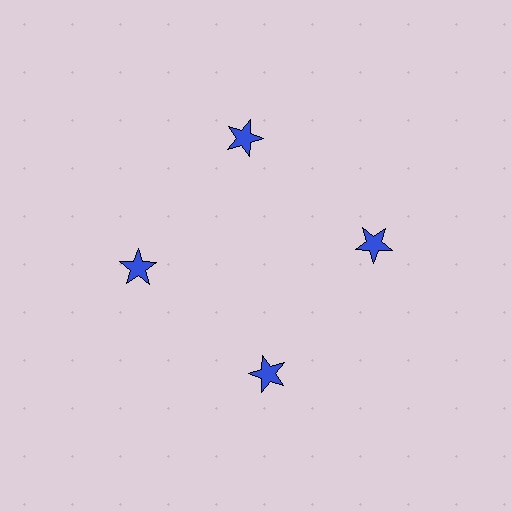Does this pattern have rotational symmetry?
Yes, this pattern has 4-fold rotational symmetry. It looks the same after rotating 90 degrees around the center.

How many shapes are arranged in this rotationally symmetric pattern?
There are 4 shapes, arranged in 4 groups of 1.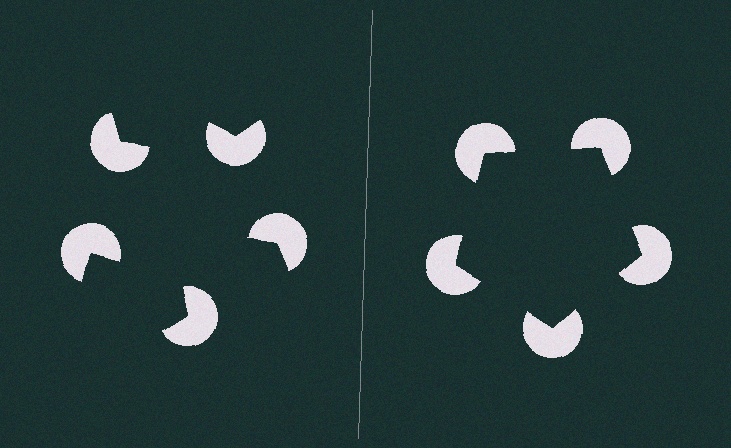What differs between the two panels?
The pac-man discs are positioned identically on both sides; only the wedge orientations differ. On the right they align to a pentagon; on the left they are misaligned.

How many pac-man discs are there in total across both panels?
10 — 5 on each side.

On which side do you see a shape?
An illusory pentagon appears on the right side. On the left side the wedge cuts are rotated, so no coherent shape forms.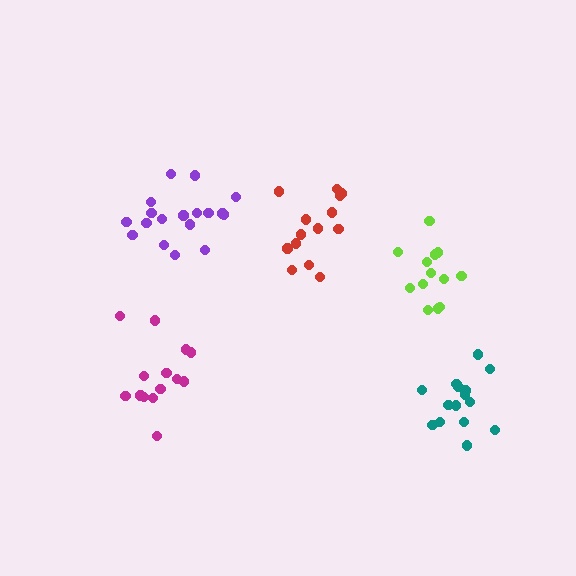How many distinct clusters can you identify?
There are 5 distinct clusters.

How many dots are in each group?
Group 1: 14 dots, Group 2: 18 dots, Group 3: 15 dots, Group 4: 14 dots, Group 5: 13 dots (74 total).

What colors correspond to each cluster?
The clusters are colored: magenta, purple, teal, red, lime.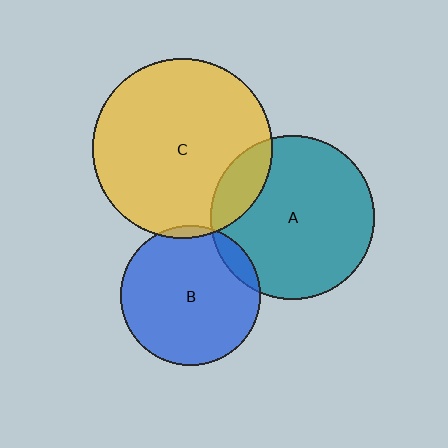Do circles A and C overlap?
Yes.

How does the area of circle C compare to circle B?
Approximately 1.7 times.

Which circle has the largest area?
Circle C (yellow).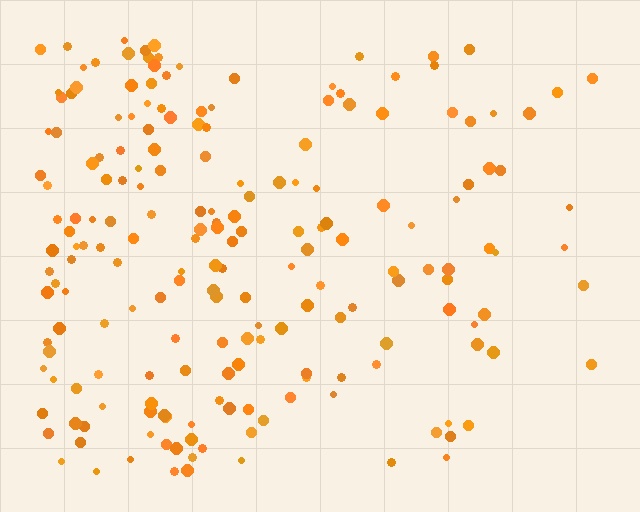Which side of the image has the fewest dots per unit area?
The right.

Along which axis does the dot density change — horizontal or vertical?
Horizontal.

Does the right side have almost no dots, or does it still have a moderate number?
Still a moderate number, just noticeably fewer than the left.